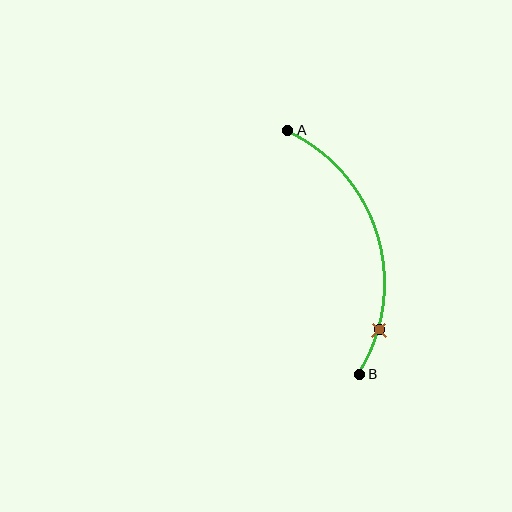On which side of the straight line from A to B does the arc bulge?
The arc bulges to the right of the straight line connecting A and B.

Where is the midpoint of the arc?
The arc midpoint is the point on the curve farthest from the straight line joining A and B. It sits to the right of that line.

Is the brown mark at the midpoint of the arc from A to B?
No. The brown mark lies on the arc but is closer to endpoint B. The arc midpoint would be at the point on the curve equidistant along the arc from both A and B.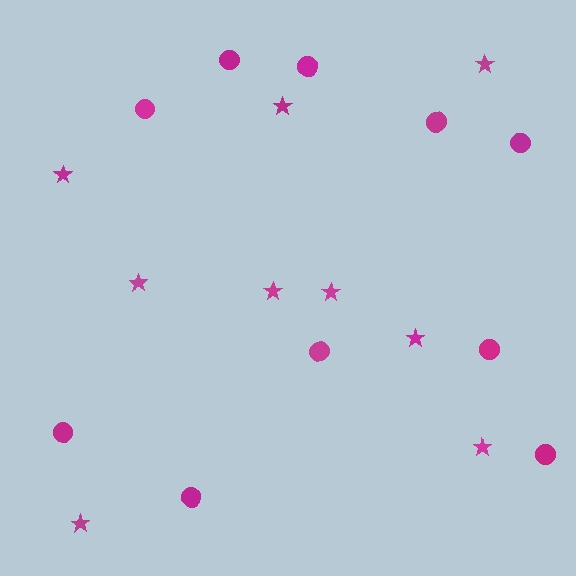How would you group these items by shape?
There are 2 groups: one group of stars (9) and one group of circles (10).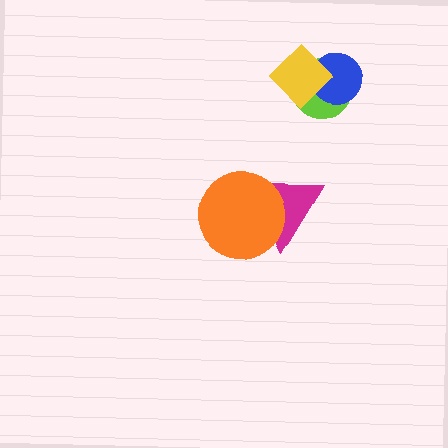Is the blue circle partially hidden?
Yes, it is partially covered by another shape.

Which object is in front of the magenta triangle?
The orange circle is in front of the magenta triangle.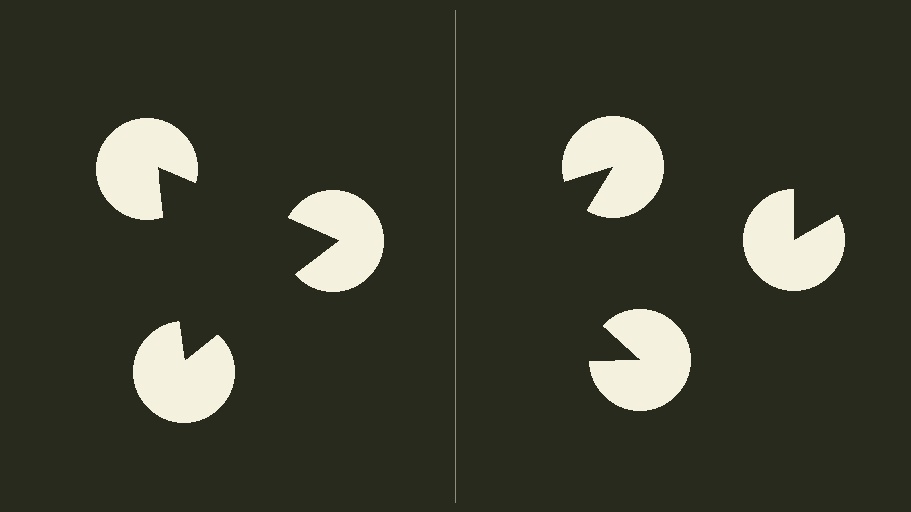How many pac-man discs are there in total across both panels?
6 — 3 on each side.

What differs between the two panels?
The pac-man discs are positioned identically on both sides; only the wedge orientations differ. On the left they align to a triangle; on the right they are misaligned.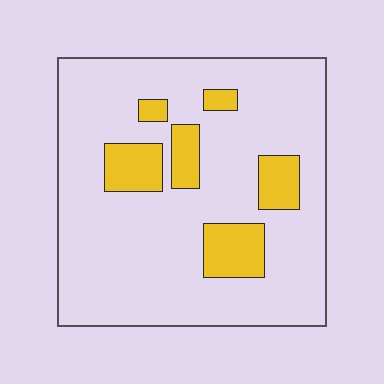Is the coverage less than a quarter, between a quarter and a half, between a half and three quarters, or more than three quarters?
Less than a quarter.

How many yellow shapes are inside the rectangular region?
6.